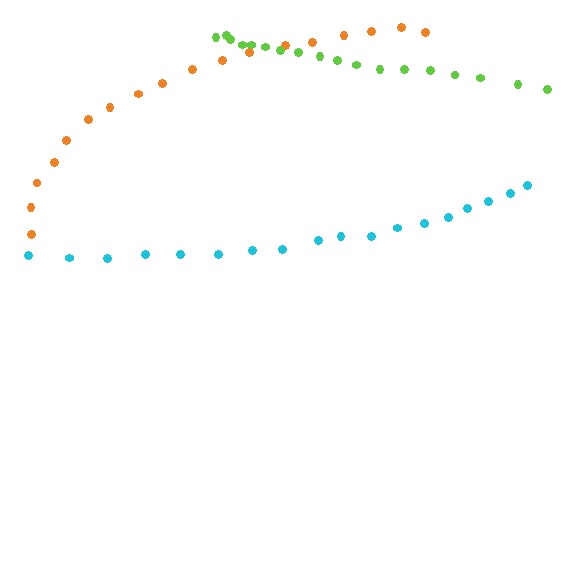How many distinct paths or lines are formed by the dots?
There are 3 distinct paths.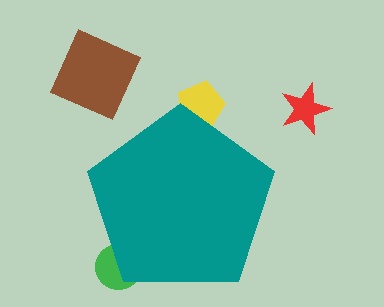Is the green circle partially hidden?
Yes, the green circle is partially hidden behind the teal pentagon.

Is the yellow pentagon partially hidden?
Yes, the yellow pentagon is partially hidden behind the teal pentagon.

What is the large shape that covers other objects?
A teal pentagon.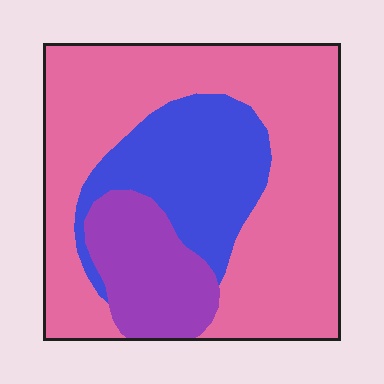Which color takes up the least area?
Purple, at roughly 15%.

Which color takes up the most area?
Pink, at roughly 60%.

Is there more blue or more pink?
Pink.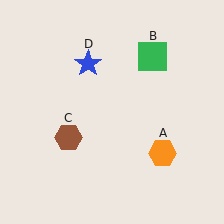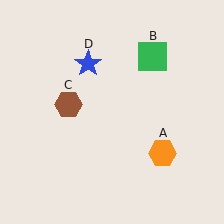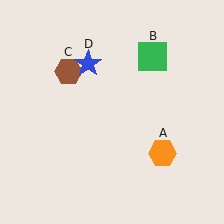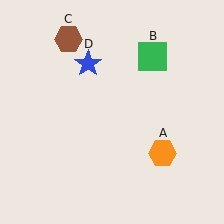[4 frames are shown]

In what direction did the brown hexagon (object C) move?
The brown hexagon (object C) moved up.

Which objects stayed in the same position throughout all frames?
Orange hexagon (object A) and green square (object B) and blue star (object D) remained stationary.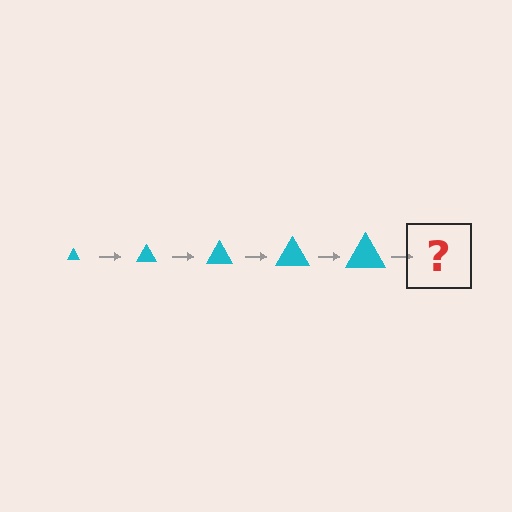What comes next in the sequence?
The next element should be a cyan triangle, larger than the previous one.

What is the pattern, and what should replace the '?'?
The pattern is that the triangle gets progressively larger each step. The '?' should be a cyan triangle, larger than the previous one.